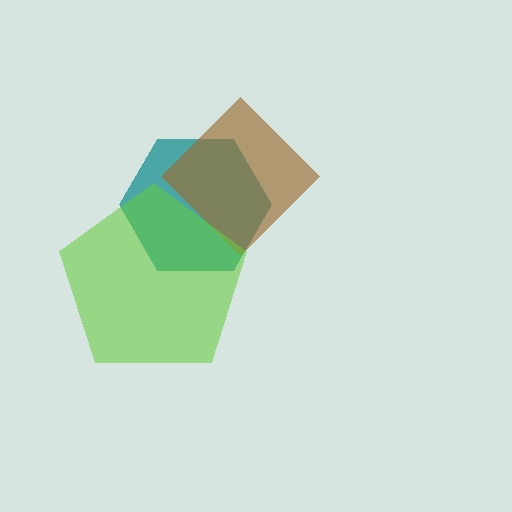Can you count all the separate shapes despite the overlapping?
Yes, there are 3 separate shapes.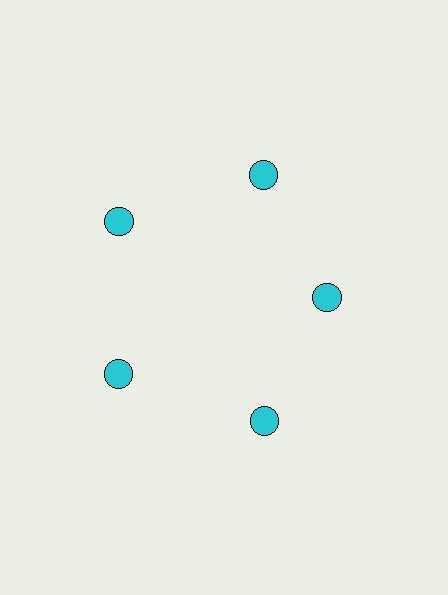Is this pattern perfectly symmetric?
No. The 5 cyan circles are arranged in a ring, but one element near the 3 o'clock position is pulled inward toward the center, breaking the 5-fold rotational symmetry.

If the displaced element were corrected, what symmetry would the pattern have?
It would have 5-fold rotational symmetry — the pattern would map onto itself every 72 degrees.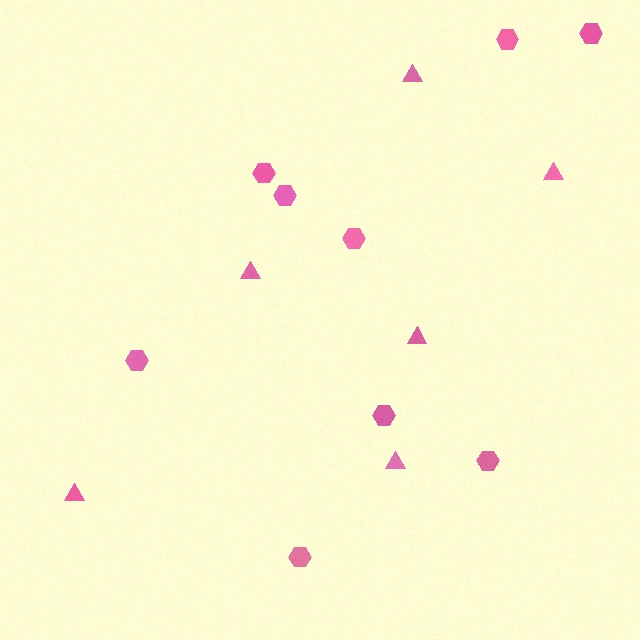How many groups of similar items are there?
There are 2 groups: one group of hexagons (9) and one group of triangles (6).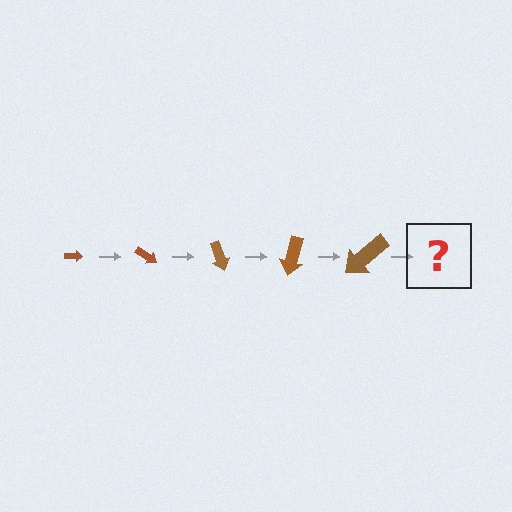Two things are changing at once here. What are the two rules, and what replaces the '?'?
The two rules are that the arrow grows larger each step and it rotates 35 degrees each step. The '?' should be an arrow, larger than the previous one and rotated 175 degrees from the start.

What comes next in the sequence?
The next element should be an arrow, larger than the previous one and rotated 175 degrees from the start.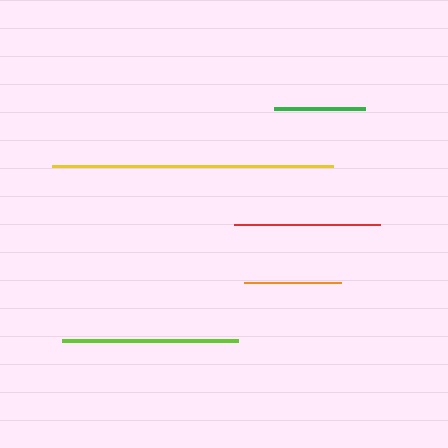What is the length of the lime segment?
The lime segment is approximately 176 pixels long.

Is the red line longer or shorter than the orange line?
The red line is longer than the orange line.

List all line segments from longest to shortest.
From longest to shortest: yellow, lime, red, orange, green.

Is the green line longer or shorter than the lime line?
The lime line is longer than the green line.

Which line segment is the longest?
The yellow line is the longest at approximately 281 pixels.